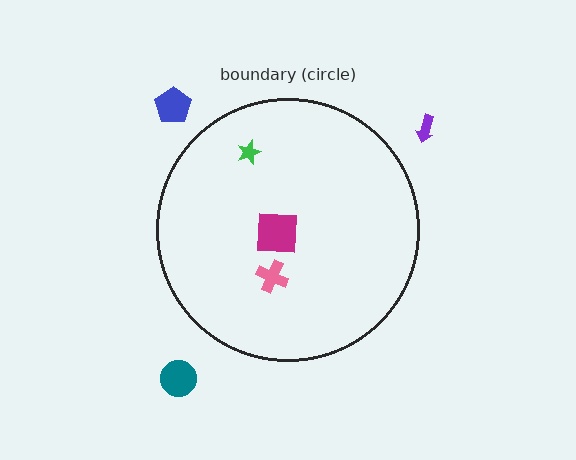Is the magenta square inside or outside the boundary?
Inside.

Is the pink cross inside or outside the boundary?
Inside.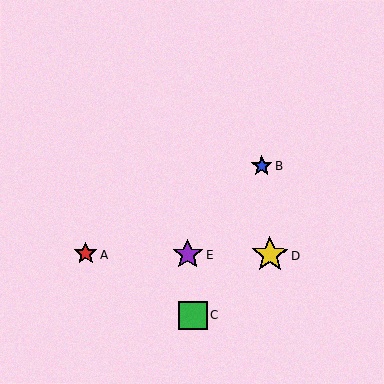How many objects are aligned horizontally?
3 objects (A, D, E) are aligned horizontally.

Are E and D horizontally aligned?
Yes, both are at y≈254.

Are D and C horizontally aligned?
No, D is at y≈255 and C is at y≈315.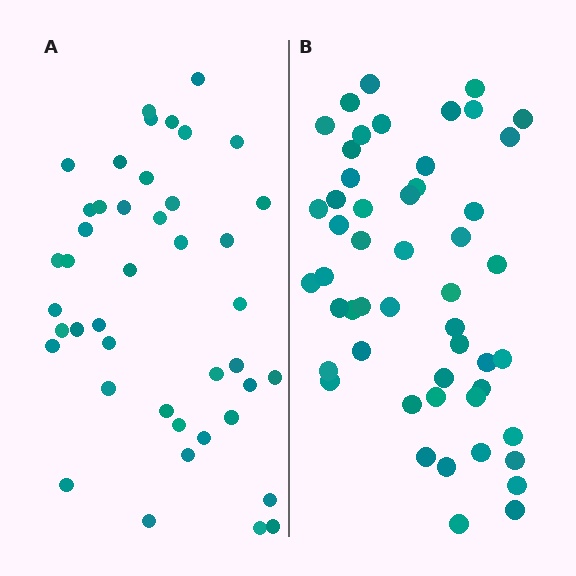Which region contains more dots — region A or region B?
Region B (the right region) has more dots.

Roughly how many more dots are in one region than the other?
Region B has roughly 8 or so more dots than region A.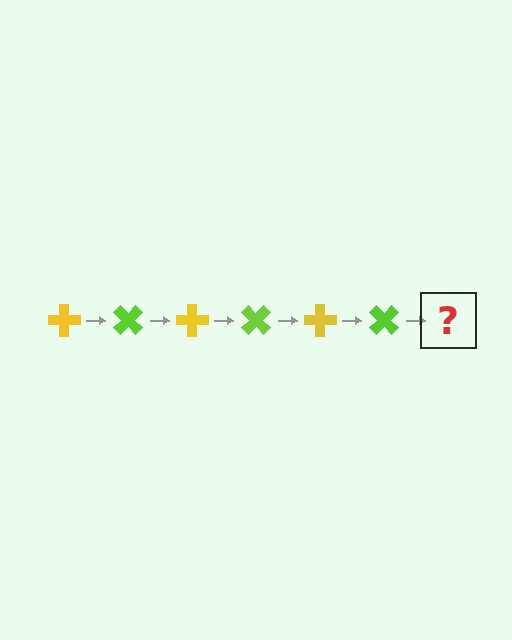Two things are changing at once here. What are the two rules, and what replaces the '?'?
The two rules are that it rotates 45 degrees each step and the color cycles through yellow and lime. The '?' should be a yellow cross, rotated 270 degrees from the start.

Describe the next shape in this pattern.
It should be a yellow cross, rotated 270 degrees from the start.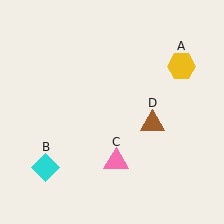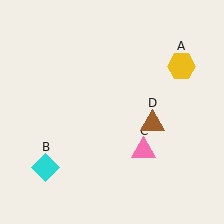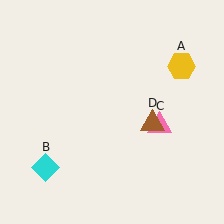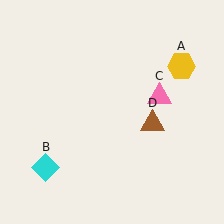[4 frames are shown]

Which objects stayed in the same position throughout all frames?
Yellow hexagon (object A) and cyan diamond (object B) and brown triangle (object D) remained stationary.